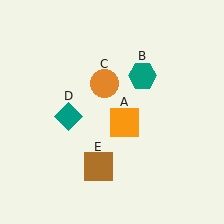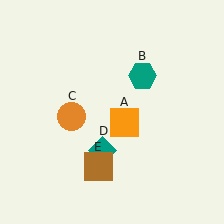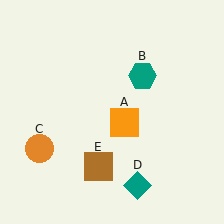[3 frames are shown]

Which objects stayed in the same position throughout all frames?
Orange square (object A) and teal hexagon (object B) and brown square (object E) remained stationary.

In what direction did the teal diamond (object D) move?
The teal diamond (object D) moved down and to the right.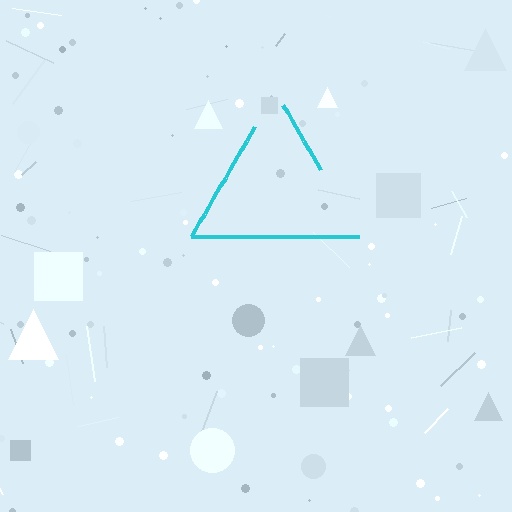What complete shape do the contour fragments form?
The contour fragments form a triangle.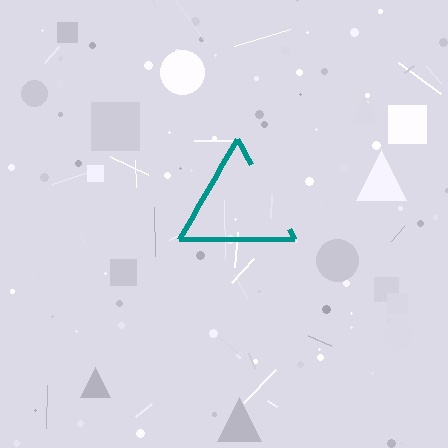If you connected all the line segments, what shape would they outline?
They would outline a triangle.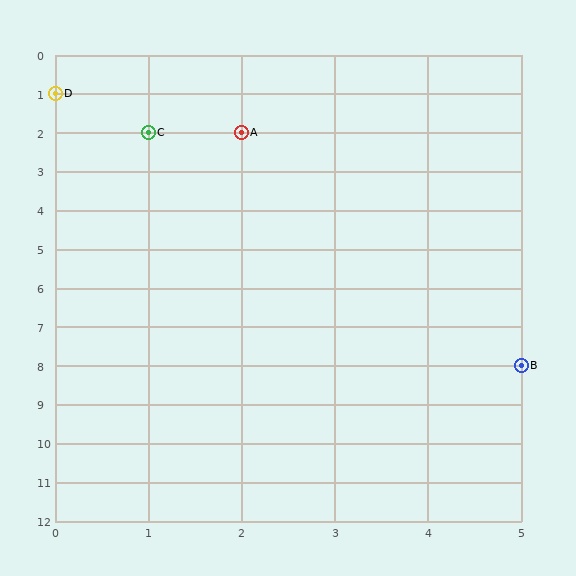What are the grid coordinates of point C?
Point C is at grid coordinates (1, 2).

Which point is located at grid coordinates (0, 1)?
Point D is at (0, 1).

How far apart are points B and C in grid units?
Points B and C are 4 columns and 6 rows apart (about 7.2 grid units diagonally).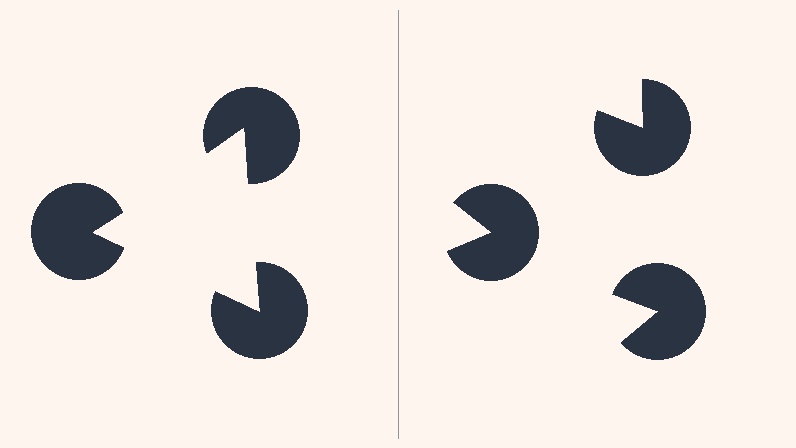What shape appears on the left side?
An illusory triangle.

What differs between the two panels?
The pac-man discs are positioned identically on both sides; only the wedge orientations differ. On the left they align to a triangle; on the right they are misaligned.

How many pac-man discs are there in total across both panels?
6 — 3 on each side.